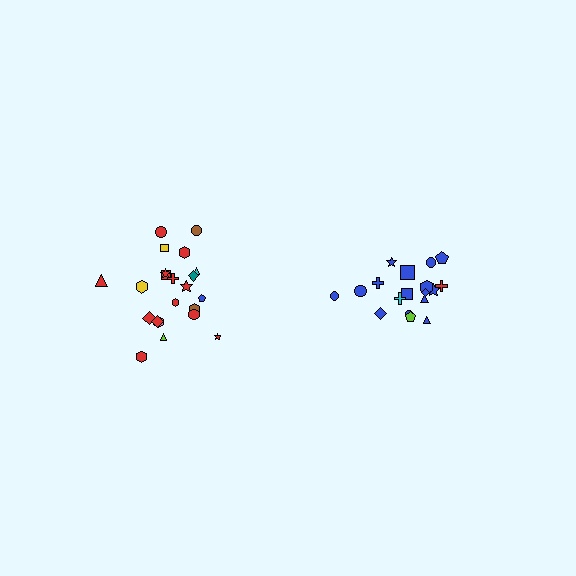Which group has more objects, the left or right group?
The left group.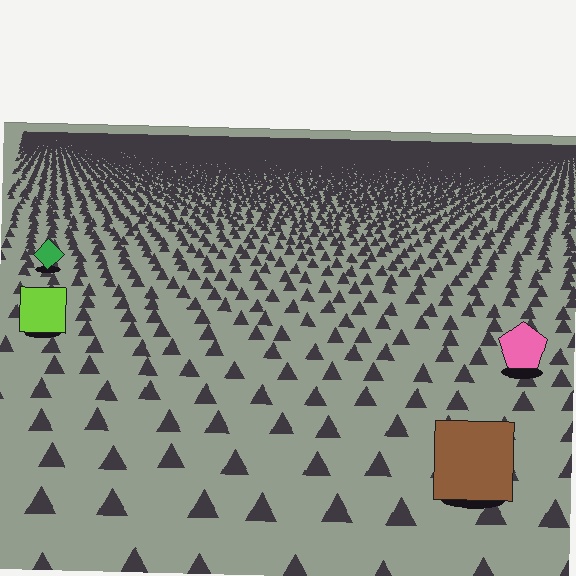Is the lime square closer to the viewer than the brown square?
No. The brown square is closer — you can tell from the texture gradient: the ground texture is coarser near it.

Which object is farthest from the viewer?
The green diamond is farthest from the viewer. It appears smaller and the ground texture around it is denser.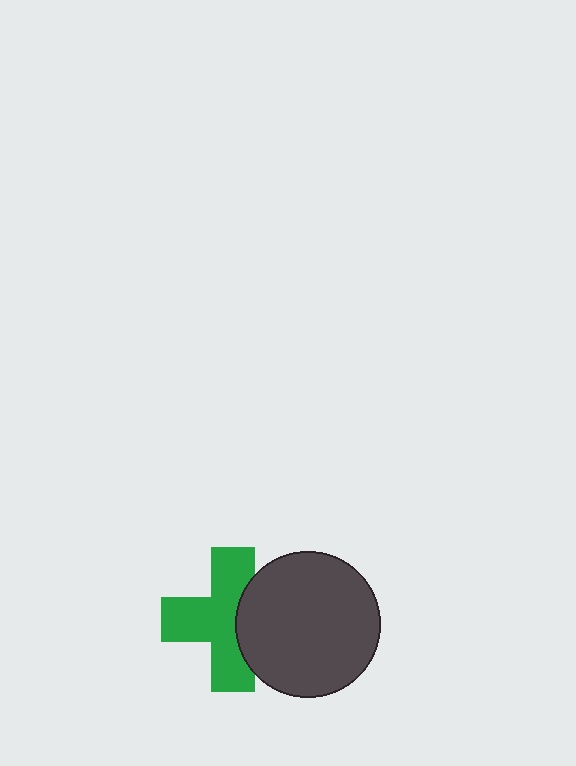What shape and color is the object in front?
The object in front is a dark gray circle.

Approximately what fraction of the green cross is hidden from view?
Roughly 34% of the green cross is hidden behind the dark gray circle.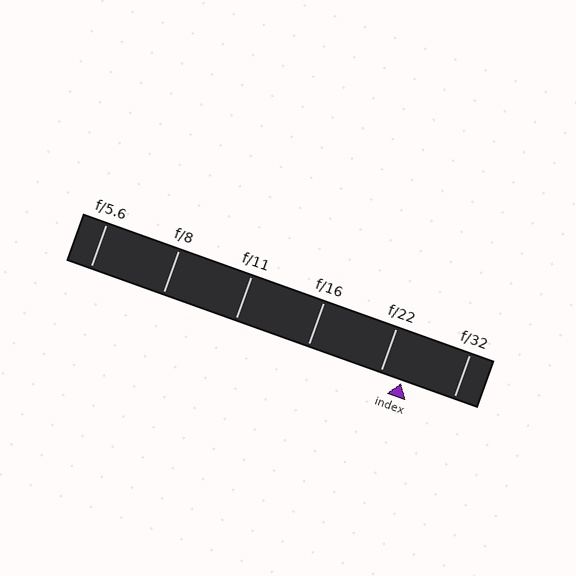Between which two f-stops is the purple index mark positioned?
The index mark is between f/22 and f/32.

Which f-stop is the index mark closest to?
The index mark is closest to f/22.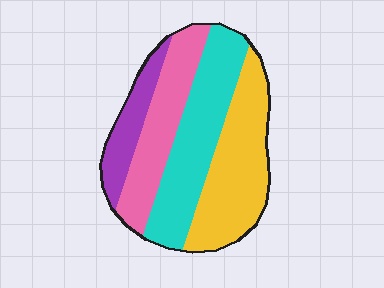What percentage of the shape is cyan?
Cyan takes up about one third (1/3) of the shape.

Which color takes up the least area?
Purple, at roughly 15%.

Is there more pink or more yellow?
Yellow.